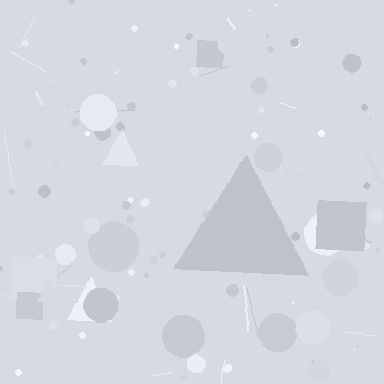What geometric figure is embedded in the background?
A triangle is embedded in the background.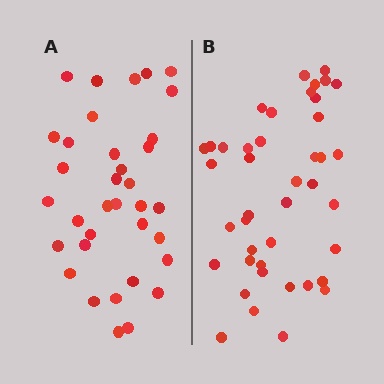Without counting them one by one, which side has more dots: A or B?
Region B (the right region) has more dots.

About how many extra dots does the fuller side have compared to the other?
Region B has roughly 8 or so more dots than region A.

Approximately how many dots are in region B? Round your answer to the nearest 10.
About 40 dots. (The exact count is 42, which rounds to 40.)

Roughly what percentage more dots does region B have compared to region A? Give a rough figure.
About 20% more.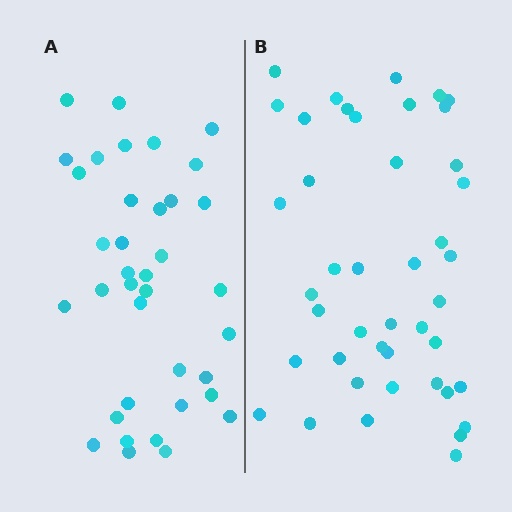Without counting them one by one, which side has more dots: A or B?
Region B (the right region) has more dots.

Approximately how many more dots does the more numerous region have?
Region B has about 6 more dots than region A.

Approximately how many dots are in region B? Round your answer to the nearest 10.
About 40 dots. (The exact count is 43, which rounds to 40.)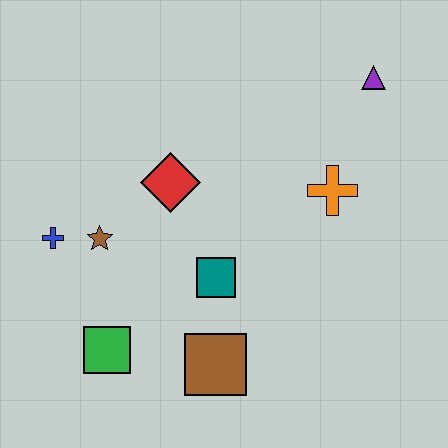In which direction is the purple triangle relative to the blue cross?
The purple triangle is to the right of the blue cross.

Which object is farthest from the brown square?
The purple triangle is farthest from the brown square.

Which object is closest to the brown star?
The blue cross is closest to the brown star.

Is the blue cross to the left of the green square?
Yes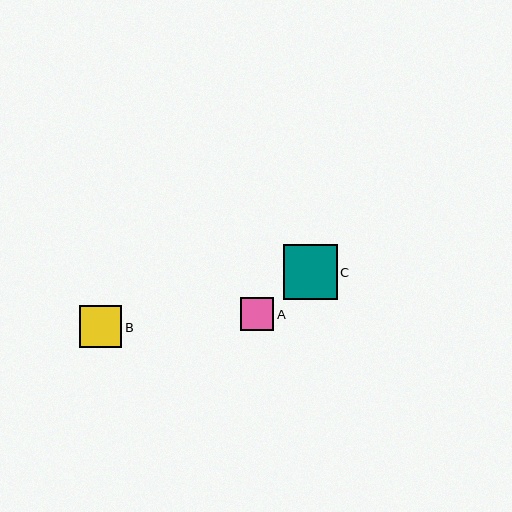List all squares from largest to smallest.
From largest to smallest: C, B, A.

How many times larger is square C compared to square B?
Square C is approximately 1.3 times the size of square B.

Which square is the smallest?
Square A is the smallest with a size of approximately 33 pixels.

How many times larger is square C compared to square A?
Square C is approximately 1.6 times the size of square A.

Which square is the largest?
Square C is the largest with a size of approximately 54 pixels.